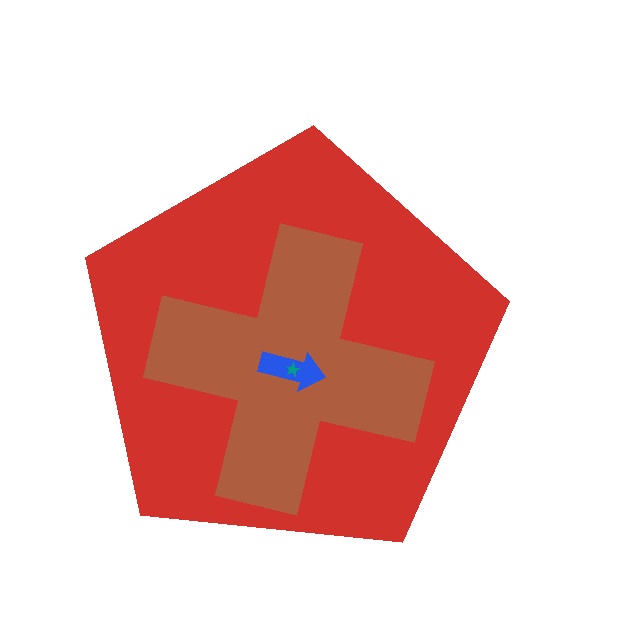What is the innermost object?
The teal star.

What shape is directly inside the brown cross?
The blue arrow.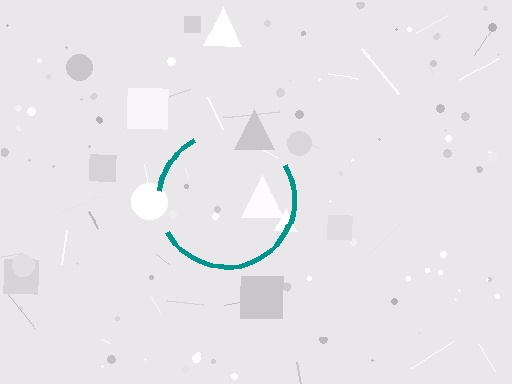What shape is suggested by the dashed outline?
The dashed outline suggests a circle.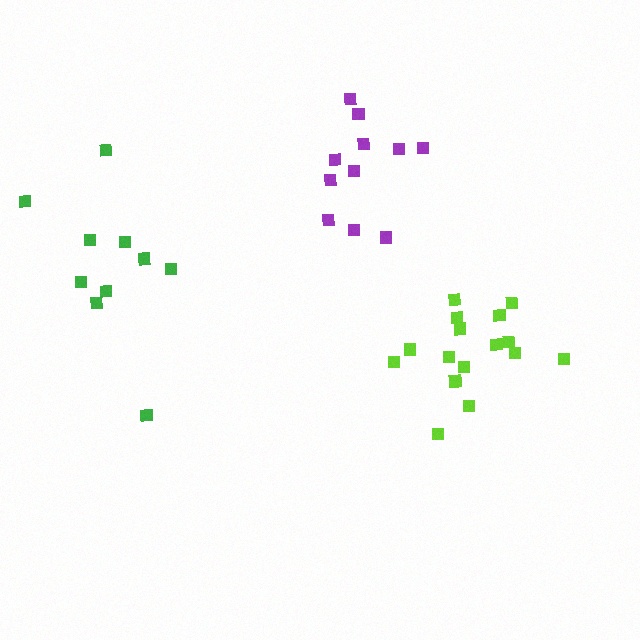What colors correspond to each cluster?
The clusters are colored: purple, green, lime.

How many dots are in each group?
Group 1: 11 dots, Group 2: 10 dots, Group 3: 16 dots (37 total).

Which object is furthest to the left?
The green cluster is leftmost.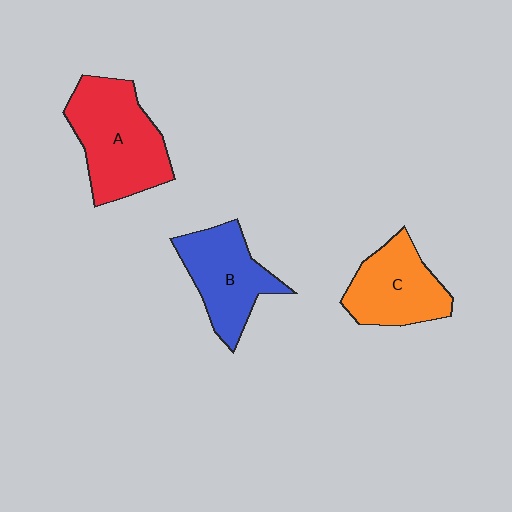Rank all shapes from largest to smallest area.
From largest to smallest: A (red), B (blue), C (orange).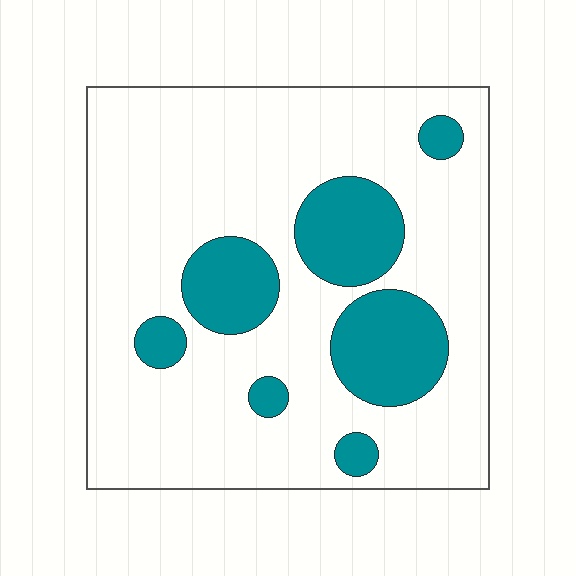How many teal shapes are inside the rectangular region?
7.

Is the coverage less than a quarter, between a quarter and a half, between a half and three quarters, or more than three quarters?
Less than a quarter.